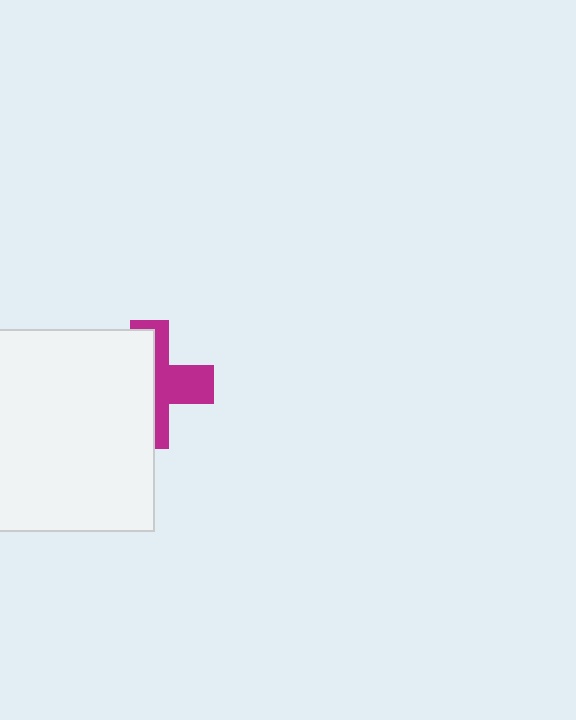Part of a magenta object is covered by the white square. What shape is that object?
It is a cross.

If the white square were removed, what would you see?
You would see the complete magenta cross.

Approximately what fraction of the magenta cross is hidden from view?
Roughly 56% of the magenta cross is hidden behind the white square.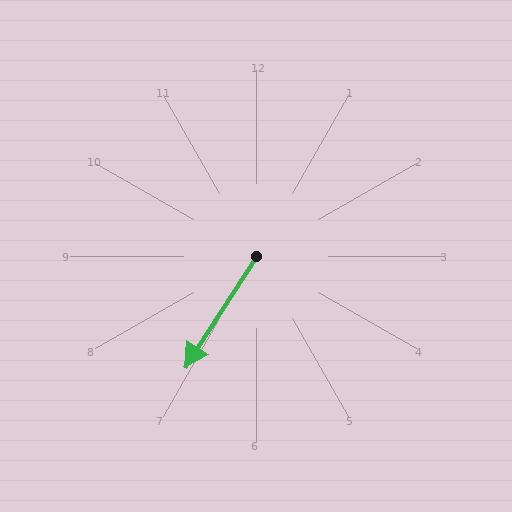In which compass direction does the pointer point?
Southwest.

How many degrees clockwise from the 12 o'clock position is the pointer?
Approximately 213 degrees.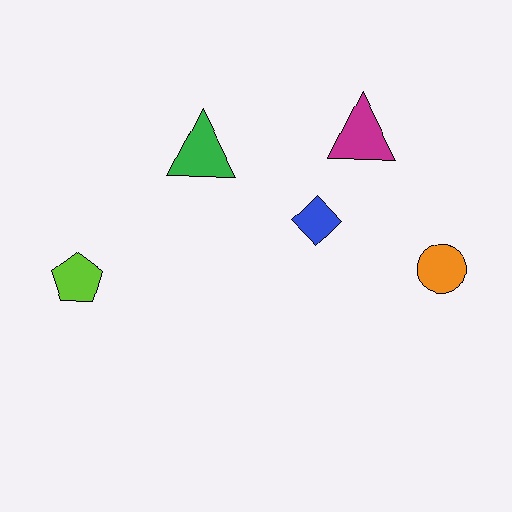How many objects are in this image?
There are 5 objects.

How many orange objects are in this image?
There is 1 orange object.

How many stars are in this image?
There are no stars.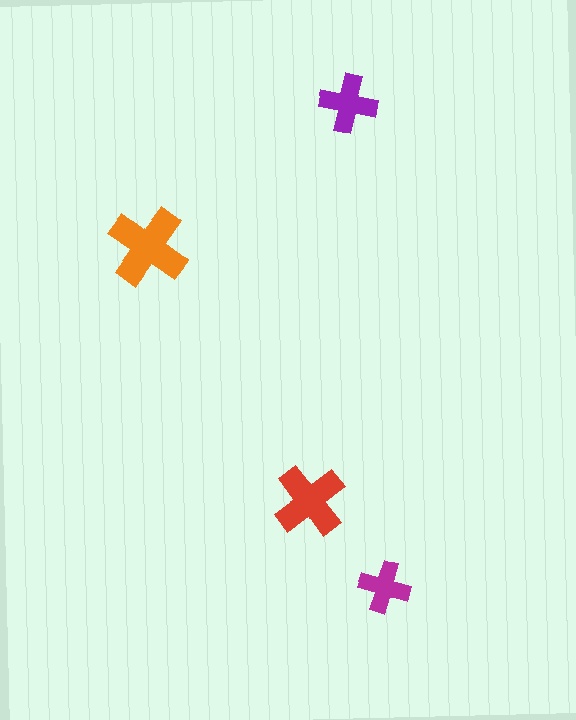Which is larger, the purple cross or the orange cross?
The orange one.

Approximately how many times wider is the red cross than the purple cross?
About 1.5 times wider.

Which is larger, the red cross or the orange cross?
The orange one.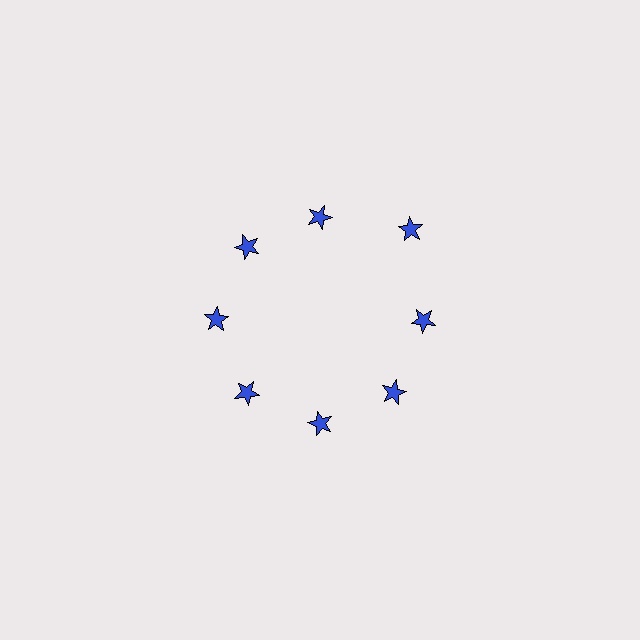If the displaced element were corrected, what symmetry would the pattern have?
It would have 8-fold rotational symmetry — the pattern would map onto itself every 45 degrees.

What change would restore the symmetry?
The symmetry would be restored by moving it inward, back onto the ring so that all 8 stars sit at equal angles and equal distance from the center.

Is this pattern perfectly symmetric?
No. The 8 blue stars are arranged in a ring, but one element near the 2 o'clock position is pushed outward from the center, breaking the 8-fold rotational symmetry.